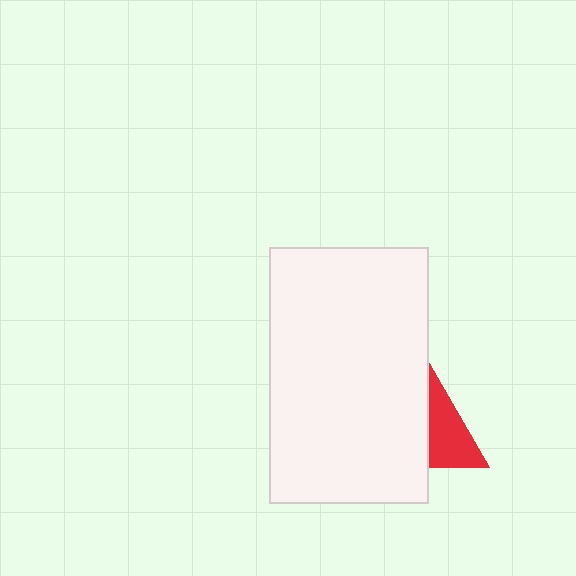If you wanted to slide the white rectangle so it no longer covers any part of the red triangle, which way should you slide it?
Slide it left — that is the most direct way to separate the two shapes.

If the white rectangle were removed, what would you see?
You would see the complete red triangle.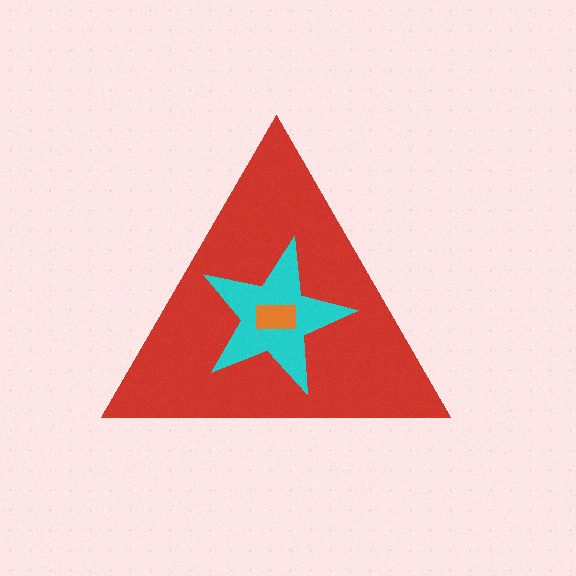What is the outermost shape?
The red triangle.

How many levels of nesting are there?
3.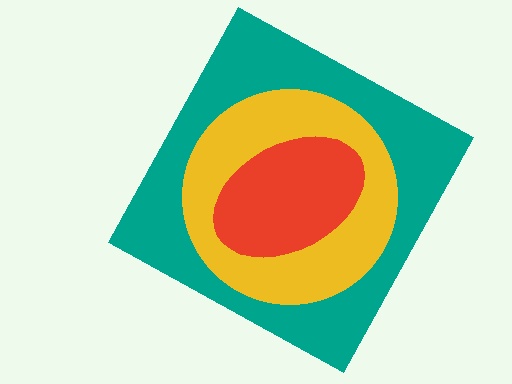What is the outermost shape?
The teal square.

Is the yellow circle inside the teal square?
Yes.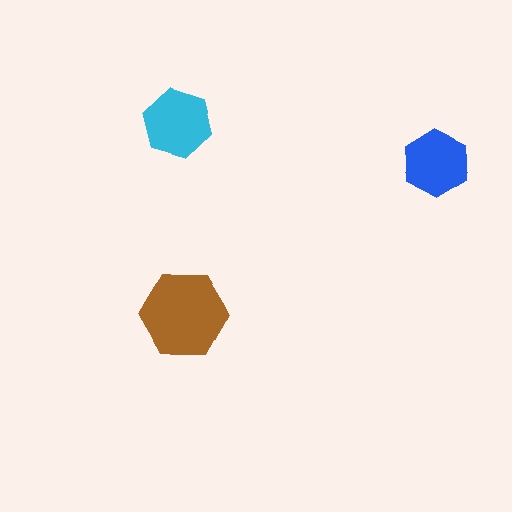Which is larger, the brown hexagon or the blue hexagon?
The brown one.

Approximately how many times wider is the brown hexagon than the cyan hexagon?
About 1.5 times wider.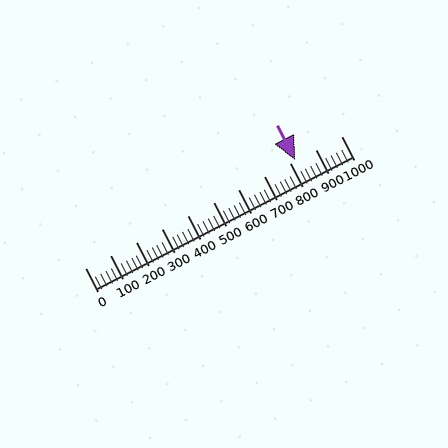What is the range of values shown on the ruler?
The ruler shows values from 0 to 1000.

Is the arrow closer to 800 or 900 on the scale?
The arrow is closer to 800.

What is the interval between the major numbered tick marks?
The major tick marks are spaced 100 units apart.